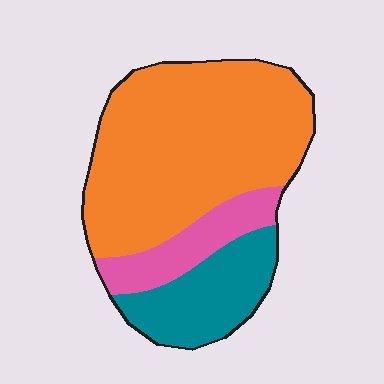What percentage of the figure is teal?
Teal takes up about one fifth (1/5) of the figure.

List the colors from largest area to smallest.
From largest to smallest: orange, teal, pink.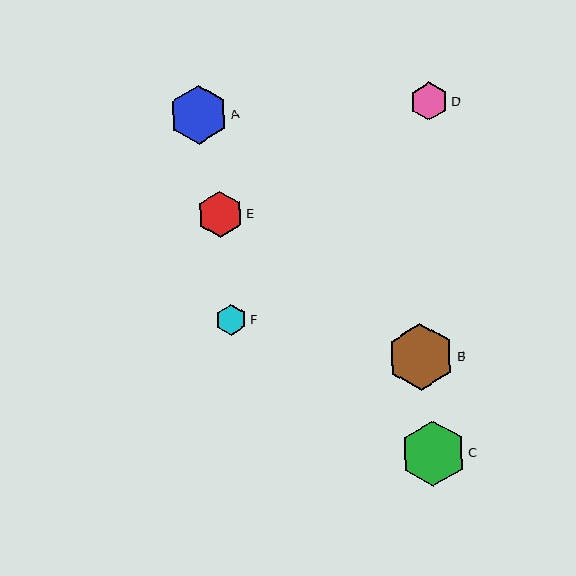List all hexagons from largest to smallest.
From largest to smallest: B, C, A, E, D, F.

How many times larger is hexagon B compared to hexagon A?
Hexagon B is approximately 1.1 times the size of hexagon A.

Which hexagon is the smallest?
Hexagon F is the smallest with a size of approximately 31 pixels.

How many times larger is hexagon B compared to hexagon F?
Hexagon B is approximately 2.1 times the size of hexagon F.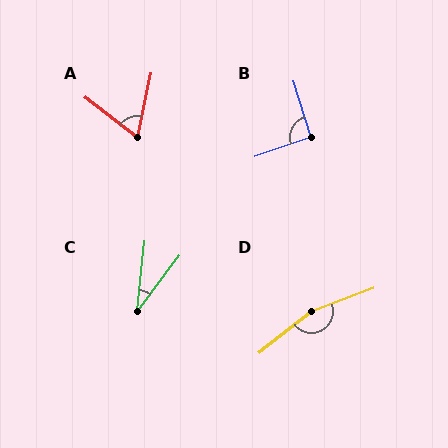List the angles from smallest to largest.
C (31°), A (65°), B (92°), D (162°).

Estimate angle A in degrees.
Approximately 65 degrees.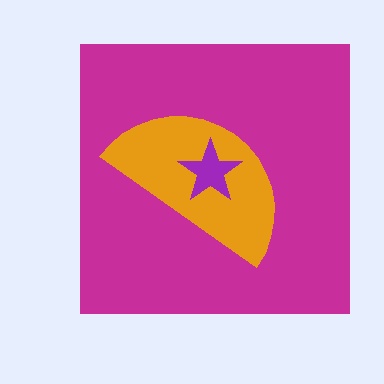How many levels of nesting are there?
3.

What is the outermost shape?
The magenta square.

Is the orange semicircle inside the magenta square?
Yes.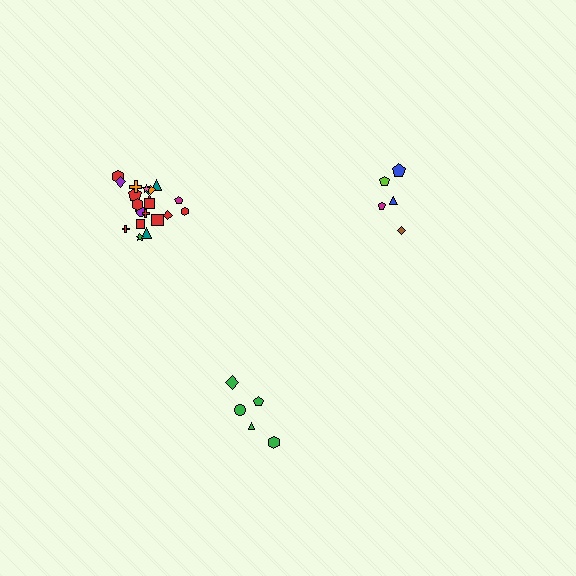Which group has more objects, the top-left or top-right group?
The top-left group.